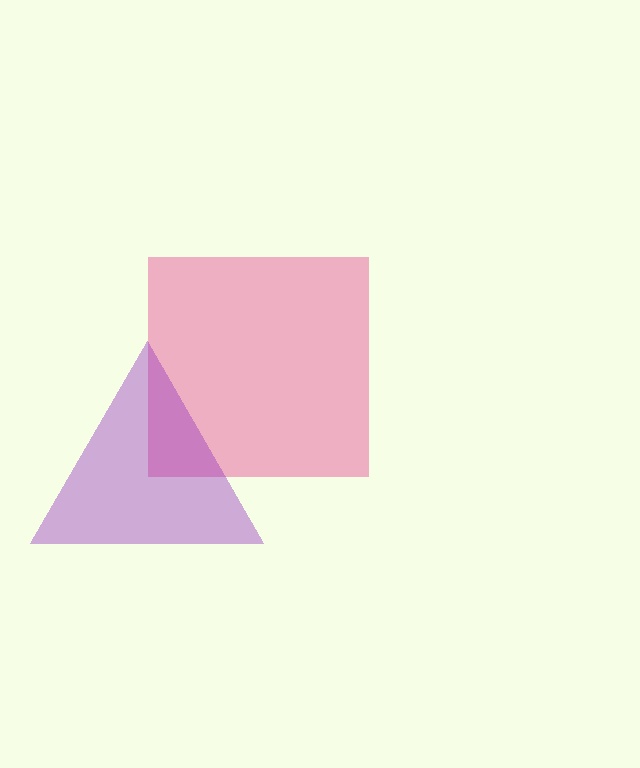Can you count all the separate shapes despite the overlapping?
Yes, there are 2 separate shapes.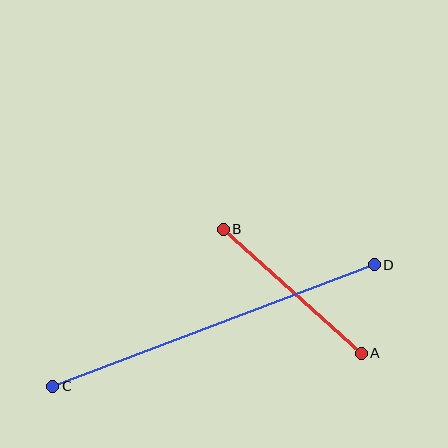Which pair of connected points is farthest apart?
Points C and D are farthest apart.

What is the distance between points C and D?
The distance is approximately 344 pixels.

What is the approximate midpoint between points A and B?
The midpoint is at approximately (292, 291) pixels.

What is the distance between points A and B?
The distance is approximately 186 pixels.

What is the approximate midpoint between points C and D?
The midpoint is at approximately (214, 326) pixels.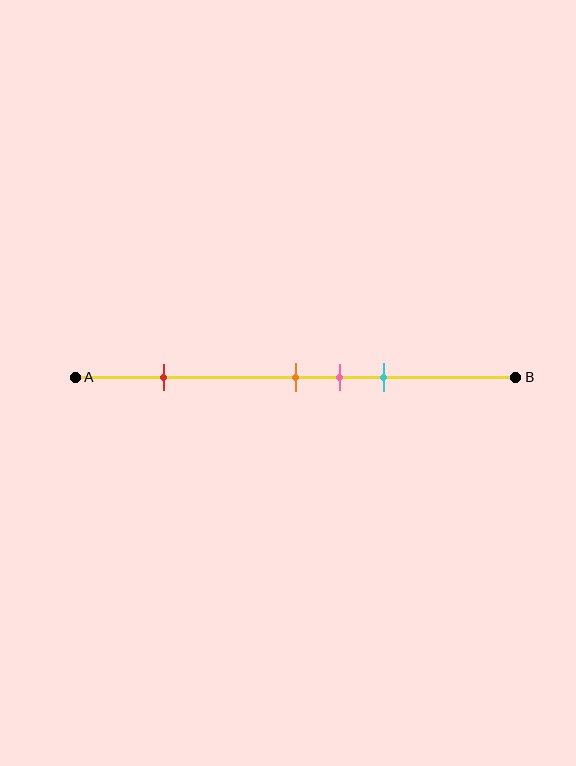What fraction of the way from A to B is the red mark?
The red mark is approximately 20% (0.2) of the way from A to B.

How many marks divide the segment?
There are 4 marks dividing the segment.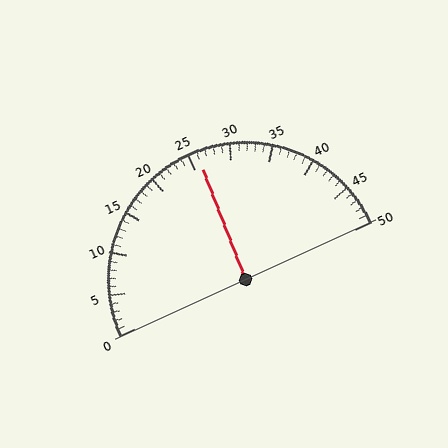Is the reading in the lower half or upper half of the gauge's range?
The reading is in the upper half of the range (0 to 50).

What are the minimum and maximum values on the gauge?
The gauge ranges from 0 to 50.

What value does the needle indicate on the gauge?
The needle indicates approximately 26.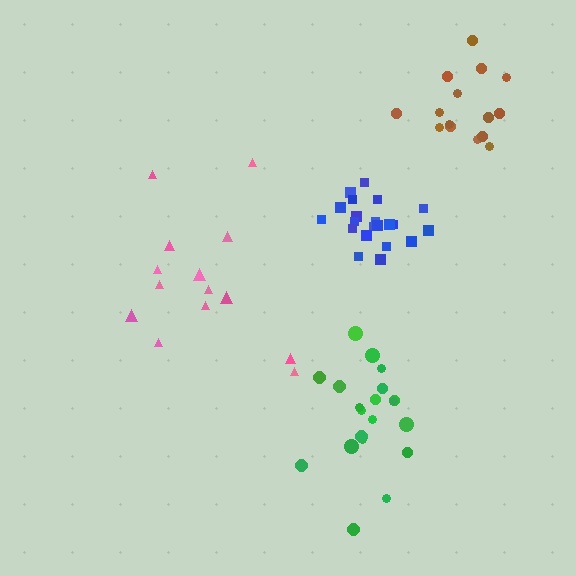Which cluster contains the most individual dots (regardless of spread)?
Blue (21).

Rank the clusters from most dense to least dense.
blue, green, brown, pink.